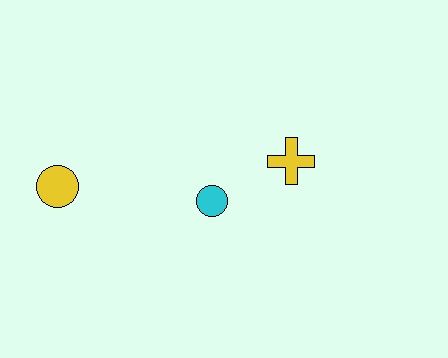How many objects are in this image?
There are 3 objects.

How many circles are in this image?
There are 2 circles.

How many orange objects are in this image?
There are no orange objects.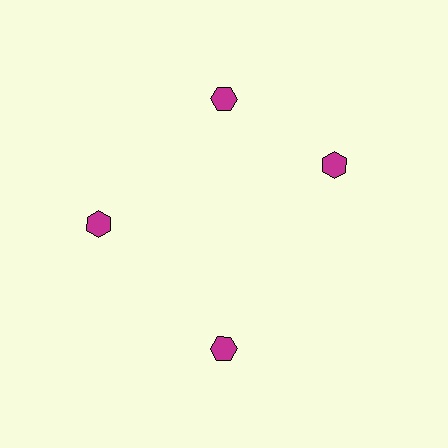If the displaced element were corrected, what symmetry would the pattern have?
It would have 4-fold rotational symmetry — the pattern would map onto itself every 90 degrees.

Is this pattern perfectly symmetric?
No. The 4 magenta hexagons are arranged in a ring, but one element near the 3 o'clock position is rotated out of alignment along the ring, breaking the 4-fold rotational symmetry.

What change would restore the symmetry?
The symmetry would be restored by rotating it back into even spacing with its neighbors so that all 4 hexagons sit at equal angles and equal distance from the center.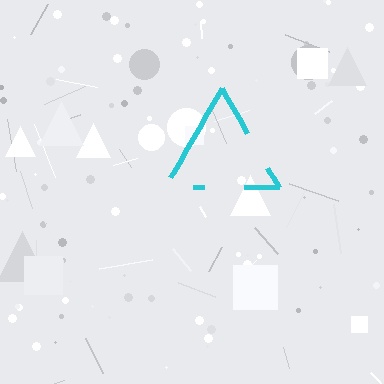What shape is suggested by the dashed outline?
The dashed outline suggests a triangle.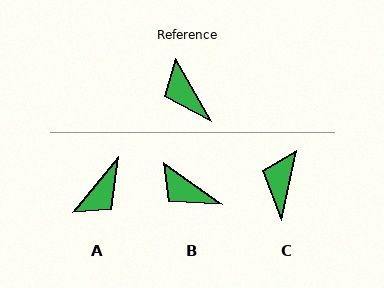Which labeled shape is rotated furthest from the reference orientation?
A, about 111 degrees away.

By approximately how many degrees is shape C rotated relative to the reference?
Approximately 43 degrees clockwise.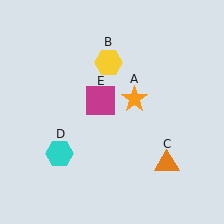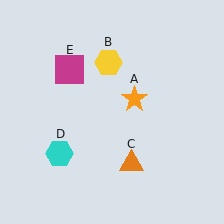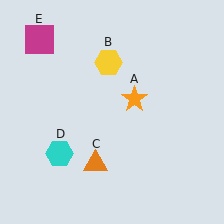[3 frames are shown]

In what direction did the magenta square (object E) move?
The magenta square (object E) moved up and to the left.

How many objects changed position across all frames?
2 objects changed position: orange triangle (object C), magenta square (object E).